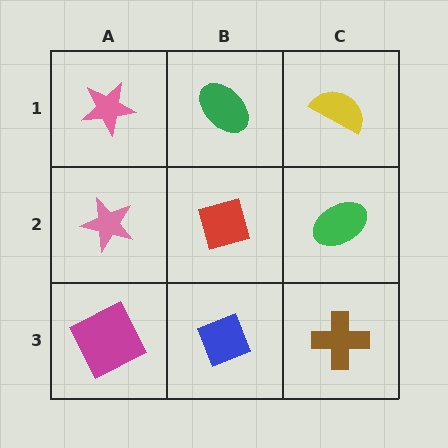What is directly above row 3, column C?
A green ellipse.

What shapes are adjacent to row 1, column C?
A green ellipse (row 2, column C), a green ellipse (row 1, column B).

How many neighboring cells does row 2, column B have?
4.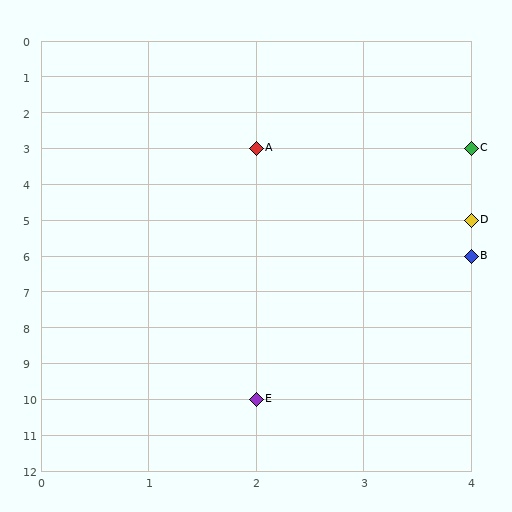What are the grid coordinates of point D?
Point D is at grid coordinates (4, 5).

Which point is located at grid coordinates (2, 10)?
Point E is at (2, 10).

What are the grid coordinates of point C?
Point C is at grid coordinates (4, 3).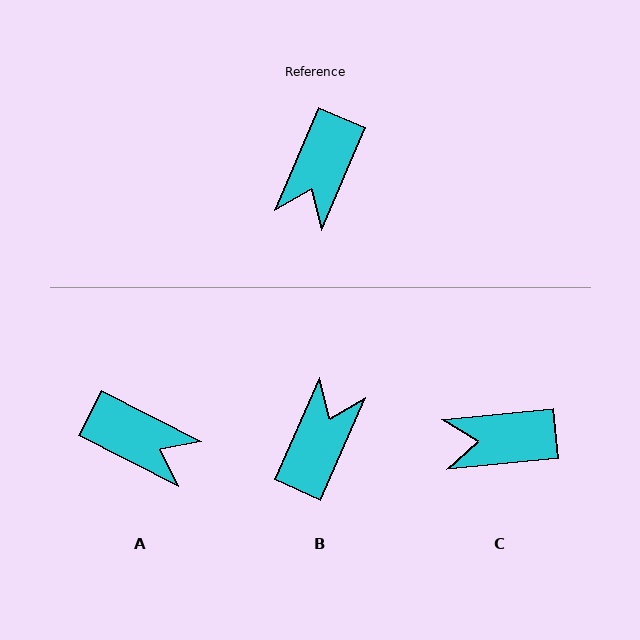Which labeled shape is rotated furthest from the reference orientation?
B, about 179 degrees away.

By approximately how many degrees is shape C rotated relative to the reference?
Approximately 61 degrees clockwise.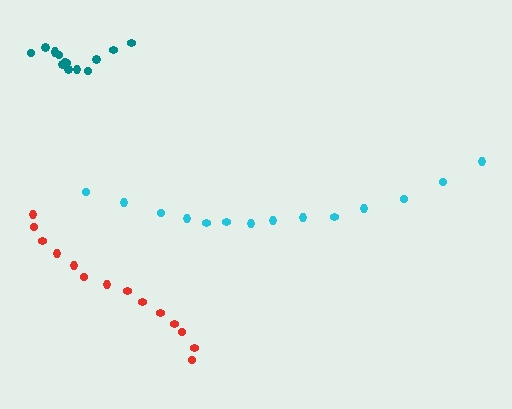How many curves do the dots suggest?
There are 3 distinct paths.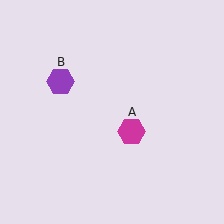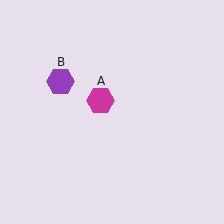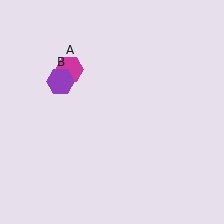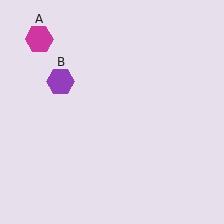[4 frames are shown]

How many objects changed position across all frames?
1 object changed position: magenta hexagon (object A).